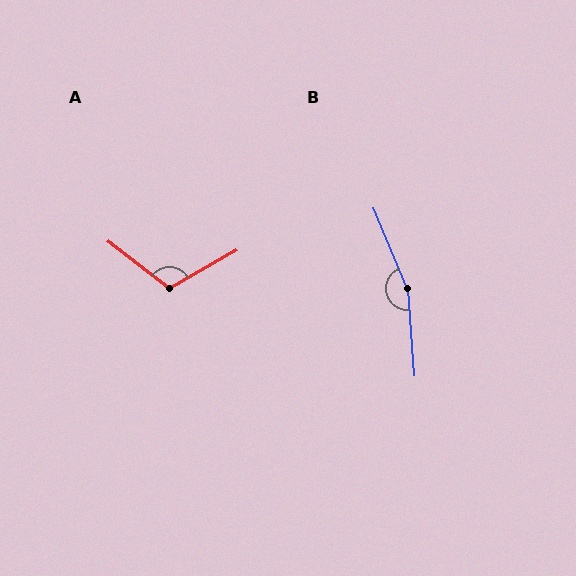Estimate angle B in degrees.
Approximately 162 degrees.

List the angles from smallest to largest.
A (112°), B (162°).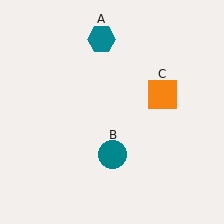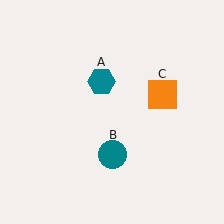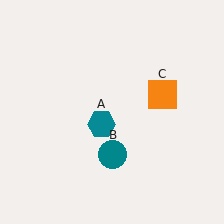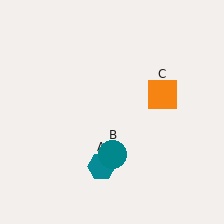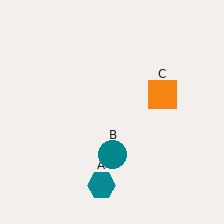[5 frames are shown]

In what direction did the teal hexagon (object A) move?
The teal hexagon (object A) moved down.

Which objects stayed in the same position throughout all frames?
Teal circle (object B) and orange square (object C) remained stationary.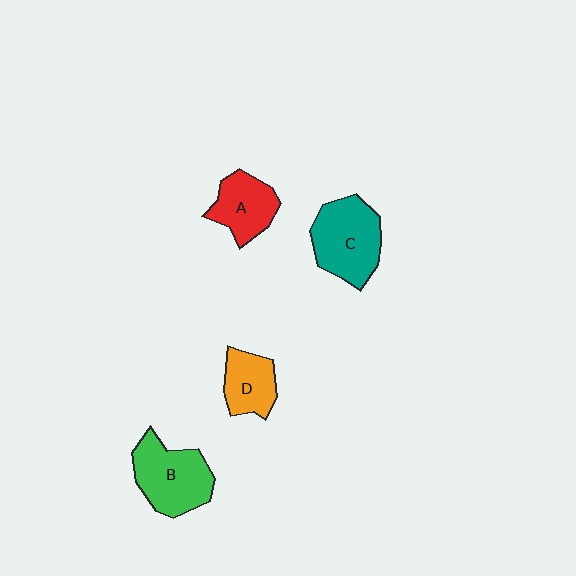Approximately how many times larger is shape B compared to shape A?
Approximately 1.4 times.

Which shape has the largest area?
Shape C (teal).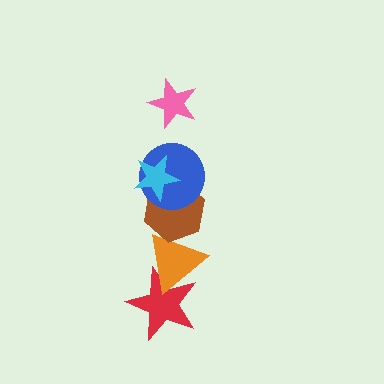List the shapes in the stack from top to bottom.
From top to bottom: the pink star, the cyan star, the blue circle, the brown hexagon, the orange triangle, the red star.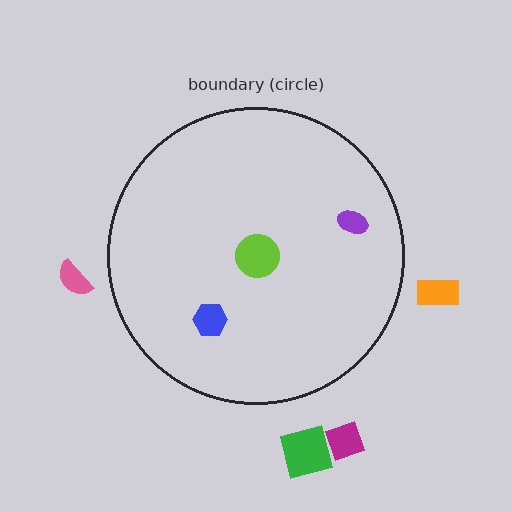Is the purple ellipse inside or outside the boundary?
Inside.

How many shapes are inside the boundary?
3 inside, 4 outside.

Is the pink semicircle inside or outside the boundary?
Outside.